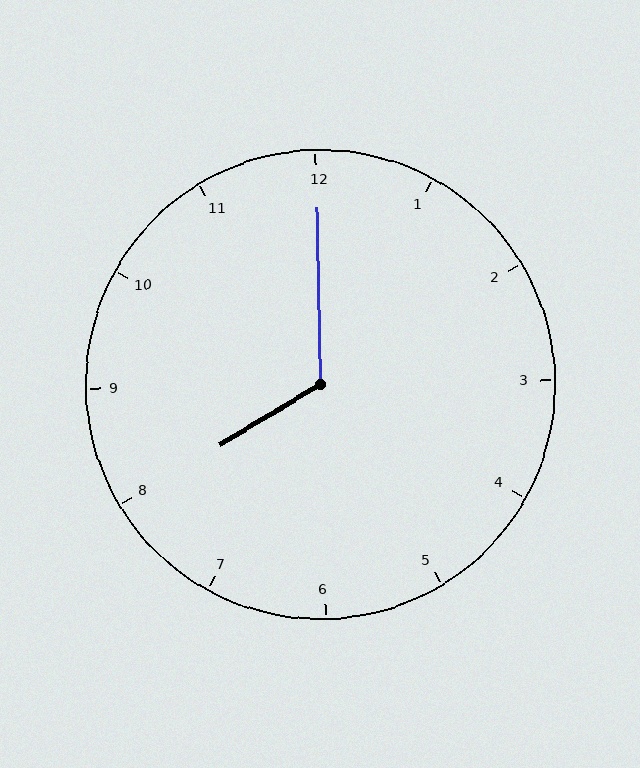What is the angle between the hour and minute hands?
Approximately 120 degrees.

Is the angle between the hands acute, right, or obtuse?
It is obtuse.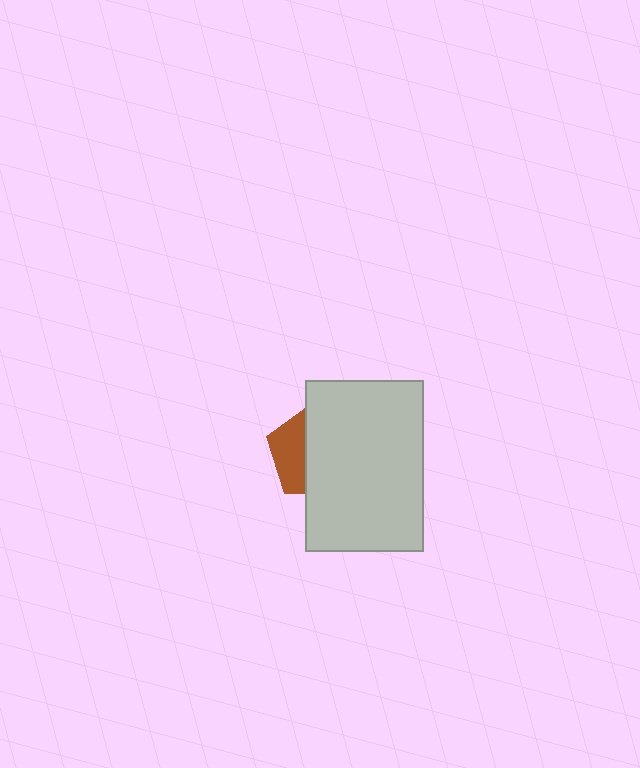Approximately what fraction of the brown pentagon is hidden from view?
Roughly 63% of the brown pentagon is hidden behind the light gray rectangle.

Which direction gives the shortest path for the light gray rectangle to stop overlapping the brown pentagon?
Moving right gives the shortest separation.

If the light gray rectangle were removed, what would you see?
You would see the complete brown pentagon.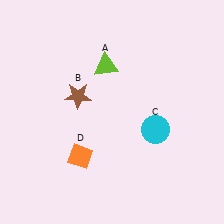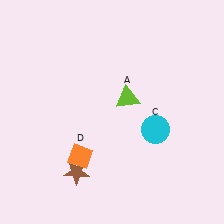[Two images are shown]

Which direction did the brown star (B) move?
The brown star (B) moved down.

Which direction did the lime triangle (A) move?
The lime triangle (A) moved down.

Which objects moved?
The objects that moved are: the lime triangle (A), the brown star (B).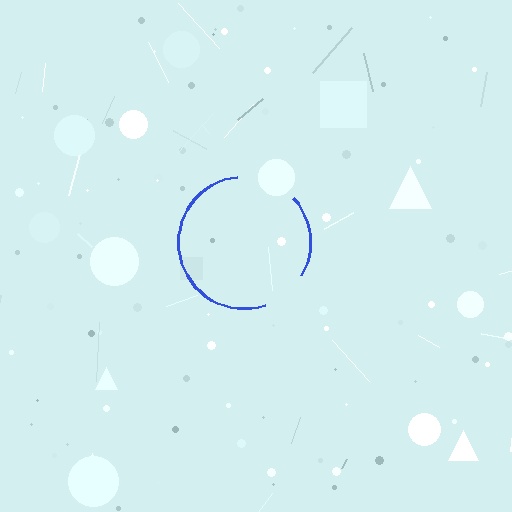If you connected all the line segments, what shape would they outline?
They would outline a circle.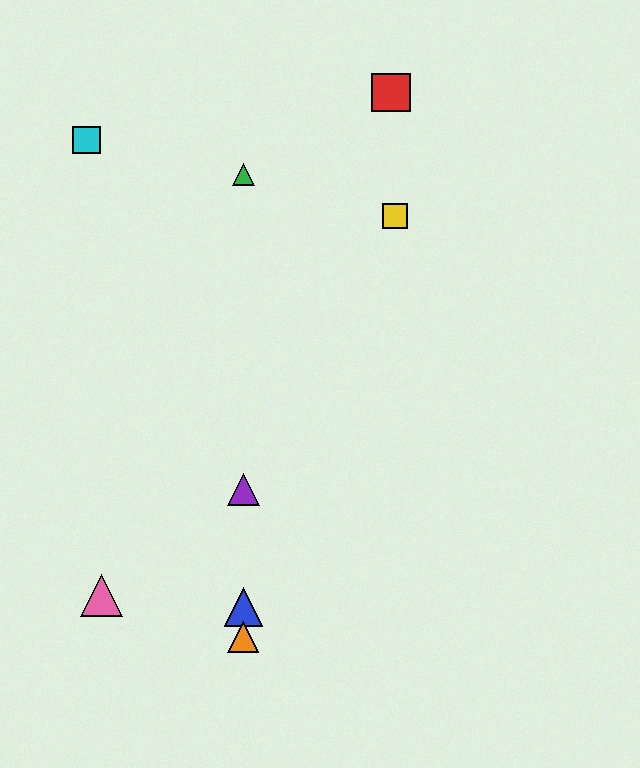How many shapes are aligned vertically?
4 shapes (the blue triangle, the green triangle, the purple triangle, the orange triangle) are aligned vertically.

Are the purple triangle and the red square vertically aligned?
No, the purple triangle is at x≈243 and the red square is at x≈391.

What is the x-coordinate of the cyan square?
The cyan square is at x≈86.